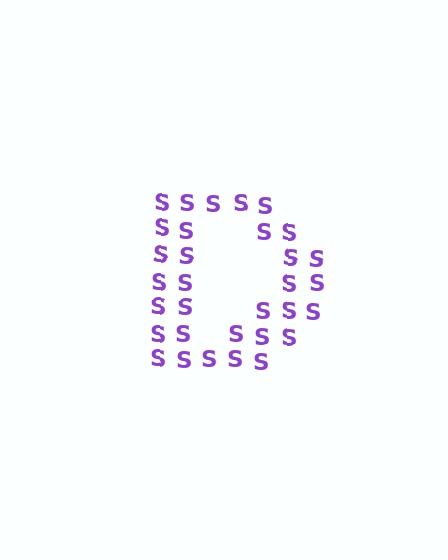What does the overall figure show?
The overall figure shows the letter D.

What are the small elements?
The small elements are letter S's.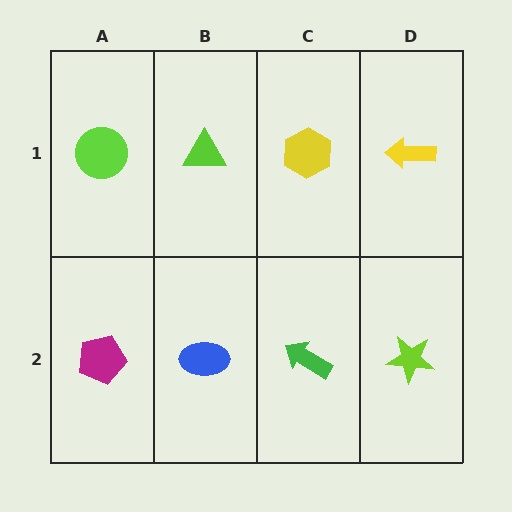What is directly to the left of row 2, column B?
A magenta pentagon.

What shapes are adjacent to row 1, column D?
A lime star (row 2, column D), a yellow hexagon (row 1, column C).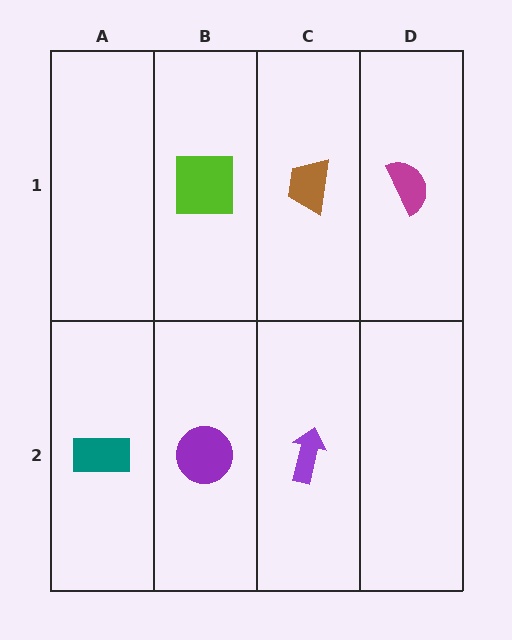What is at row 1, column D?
A magenta semicircle.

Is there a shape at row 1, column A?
No, that cell is empty.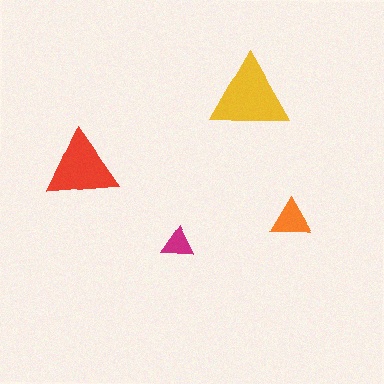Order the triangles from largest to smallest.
the yellow one, the red one, the orange one, the magenta one.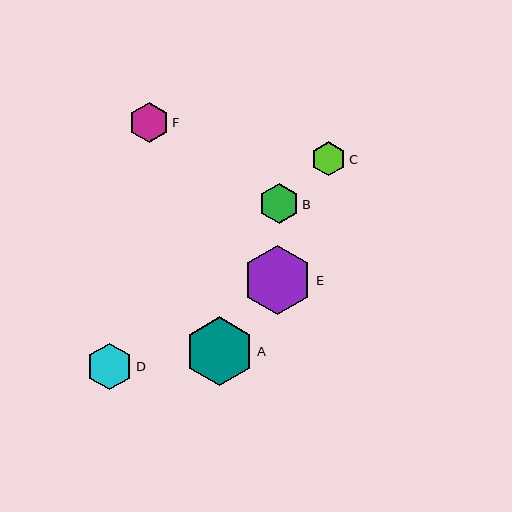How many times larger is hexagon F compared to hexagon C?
Hexagon F is approximately 1.2 times the size of hexagon C.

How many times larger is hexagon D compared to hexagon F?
Hexagon D is approximately 1.2 times the size of hexagon F.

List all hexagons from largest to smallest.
From largest to smallest: E, A, D, F, B, C.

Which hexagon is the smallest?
Hexagon C is the smallest with a size of approximately 34 pixels.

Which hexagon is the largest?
Hexagon E is the largest with a size of approximately 69 pixels.